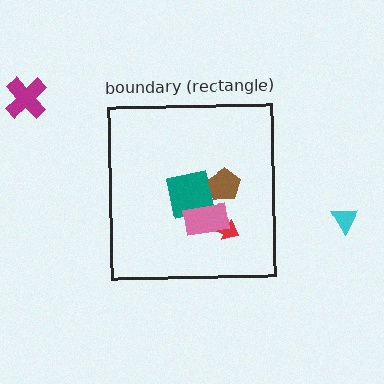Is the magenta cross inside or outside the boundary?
Outside.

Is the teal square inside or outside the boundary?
Inside.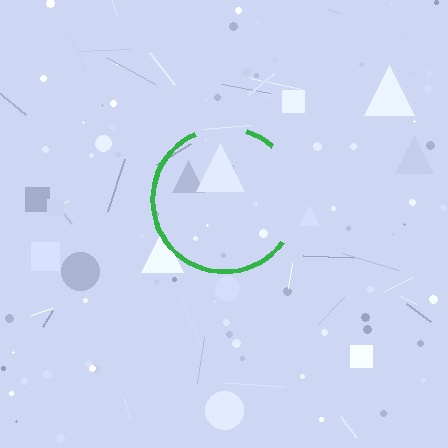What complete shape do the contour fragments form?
The contour fragments form a circle.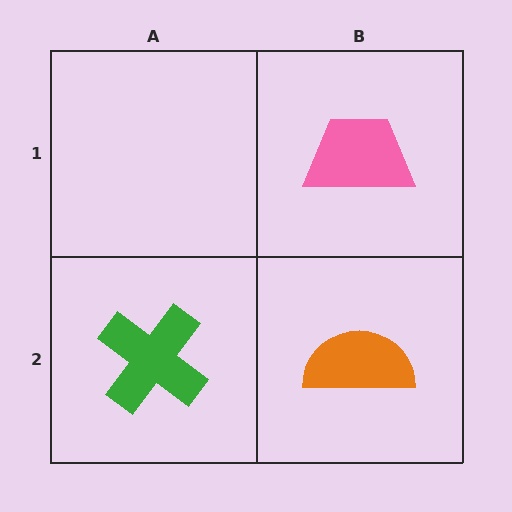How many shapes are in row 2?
2 shapes.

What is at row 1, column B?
A pink trapezoid.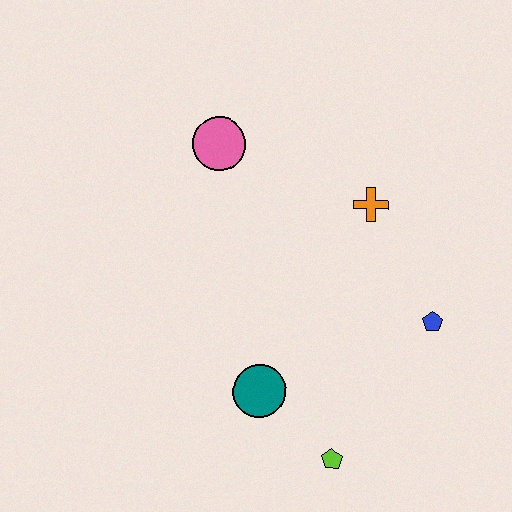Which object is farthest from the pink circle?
The lime pentagon is farthest from the pink circle.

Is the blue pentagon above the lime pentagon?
Yes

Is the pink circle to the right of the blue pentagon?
No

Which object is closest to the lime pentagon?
The teal circle is closest to the lime pentagon.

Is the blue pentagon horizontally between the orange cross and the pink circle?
No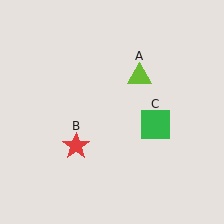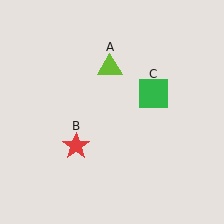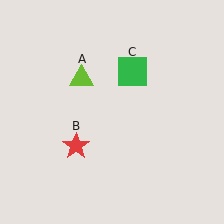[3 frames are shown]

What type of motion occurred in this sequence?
The lime triangle (object A), green square (object C) rotated counterclockwise around the center of the scene.